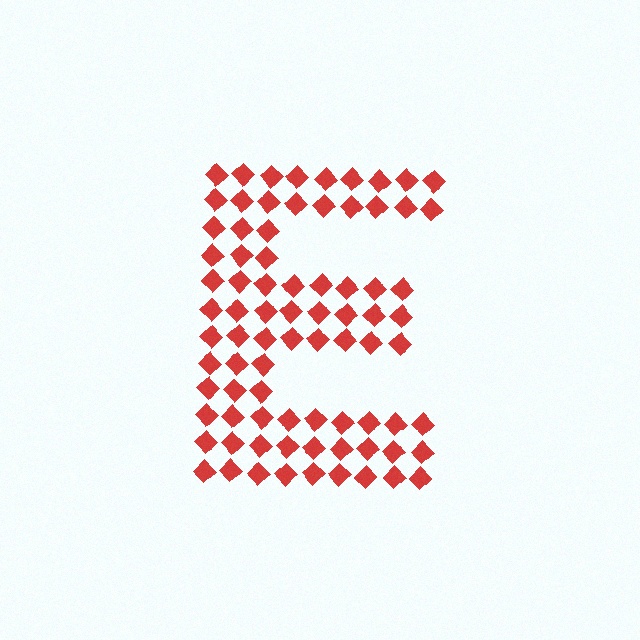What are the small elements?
The small elements are diamonds.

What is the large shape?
The large shape is the letter E.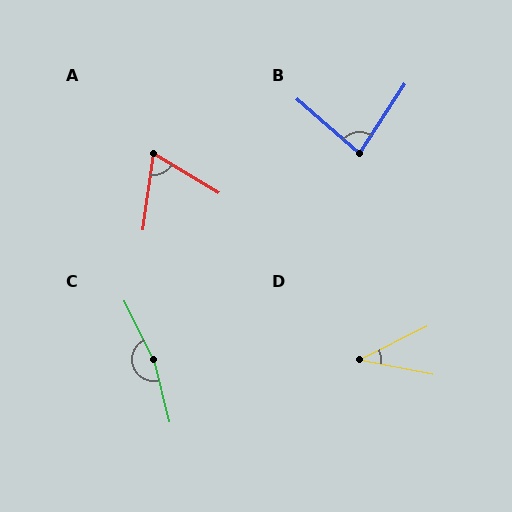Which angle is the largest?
C, at approximately 168 degrees.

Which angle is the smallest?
D, at approximately 38 degrees.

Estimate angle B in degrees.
Approximately 83 degrees.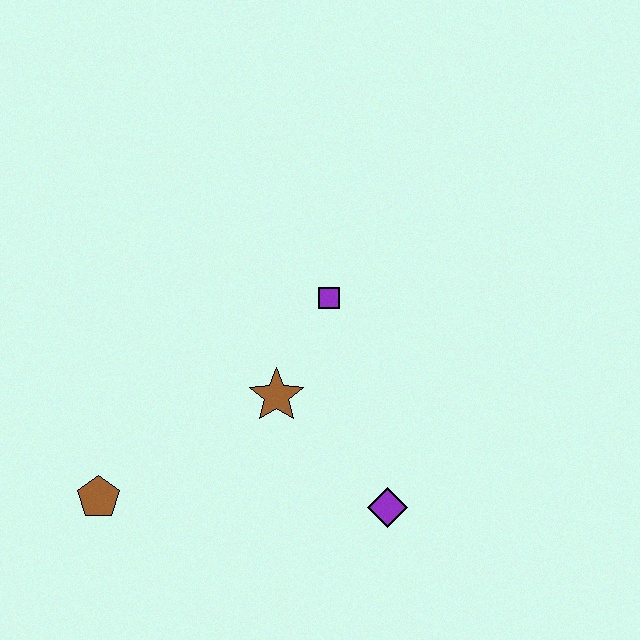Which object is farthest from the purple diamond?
The brown pentagon is farthest from the purple diamond.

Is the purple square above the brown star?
Yes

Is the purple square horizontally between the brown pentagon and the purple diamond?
Yes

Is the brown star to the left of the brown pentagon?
No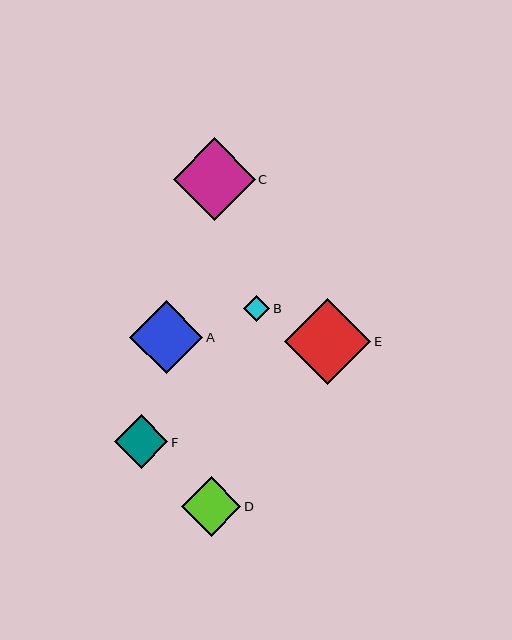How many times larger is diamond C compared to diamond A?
Diamond C is approximately 1.1 times the size of diamond A.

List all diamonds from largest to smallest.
From largest to smallest: E, C, A, D, F, B.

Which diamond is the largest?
Diamond E is the largest with a size of approximately 86 pixels.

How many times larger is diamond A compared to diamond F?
Diamond A is approximately 1.4 times the size of diamond F.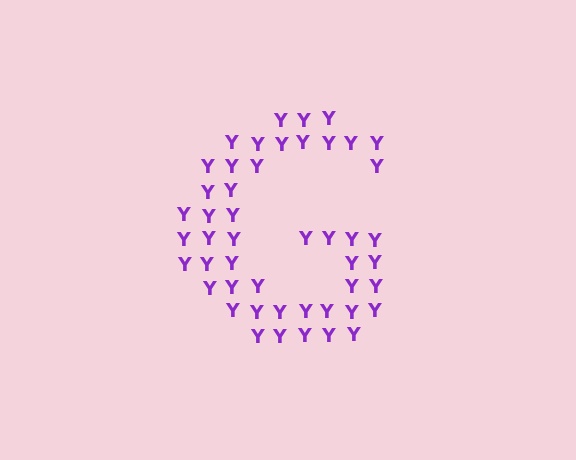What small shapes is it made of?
It is made of small letter Y's.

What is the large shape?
The large shape is the letter G.